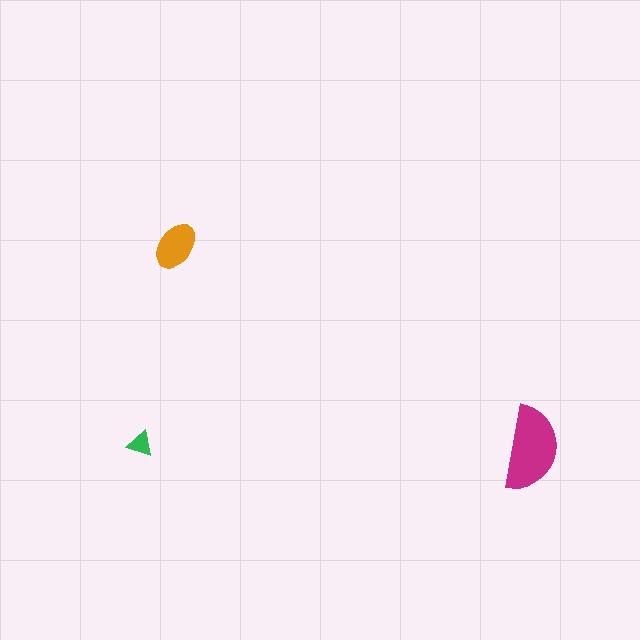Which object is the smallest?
The green triangle.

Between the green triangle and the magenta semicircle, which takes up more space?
The magenta semicircle.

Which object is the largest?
The magenta semicircle.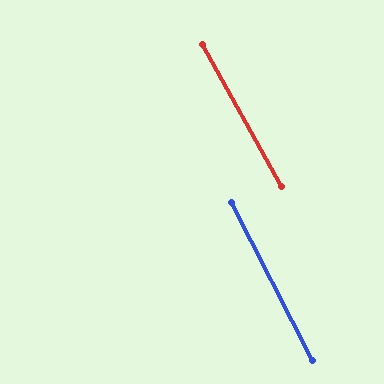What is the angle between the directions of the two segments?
Approximately 2 degrees.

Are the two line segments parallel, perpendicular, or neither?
Parallel — their directions differ by only 1.6°.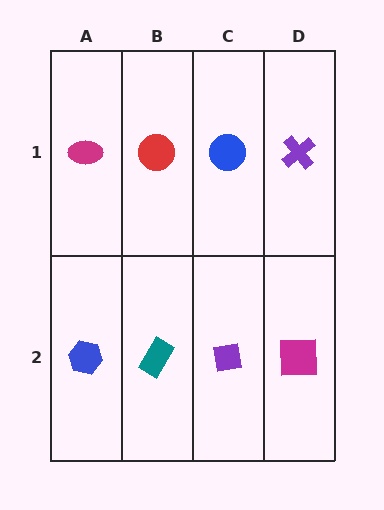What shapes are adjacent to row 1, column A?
A blue hexagon (row 2, column A), a red circle (row 1, column B).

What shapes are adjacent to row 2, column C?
A blue circle (row 1, column C), a teal rectangle (row 2, column B), a magenta square (row 2, column D).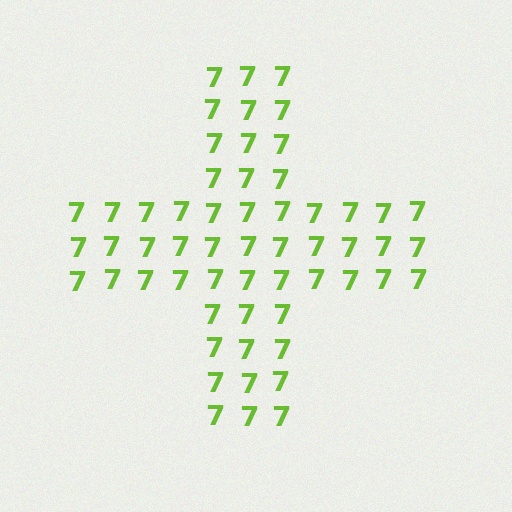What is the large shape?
The large shape is a cross.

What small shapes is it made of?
It is made of small digit 7's.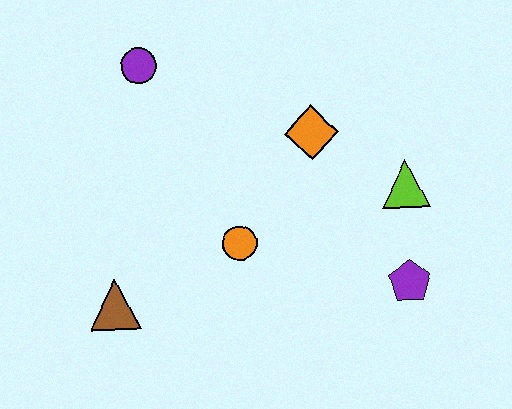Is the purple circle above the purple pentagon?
Yes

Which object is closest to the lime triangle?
The purple pentagon is closest to the lime triangle.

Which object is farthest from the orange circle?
The purple circle is farthest from the orange circle.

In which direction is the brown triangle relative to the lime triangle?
The brown triangle is to the left of the lime triangle.